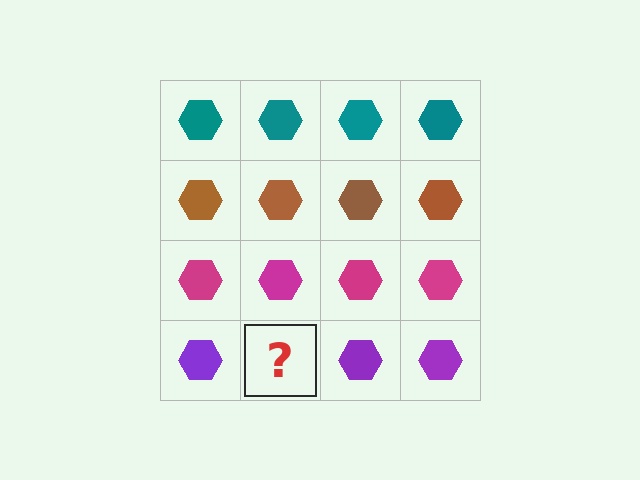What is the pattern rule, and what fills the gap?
The rule is that each row has a consistent color. The gap should be filled with a purple hexagon.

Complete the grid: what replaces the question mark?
The question mark should be replaced with a purple hexagon.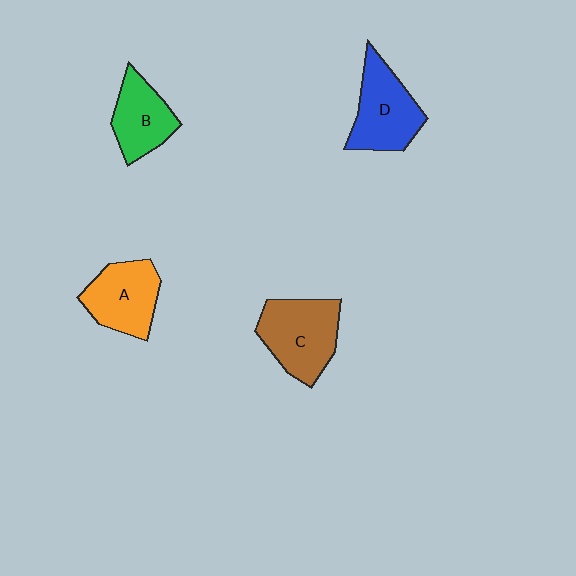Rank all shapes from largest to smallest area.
From largest to smallest: C (brown), D (blue), A (orange), B (green).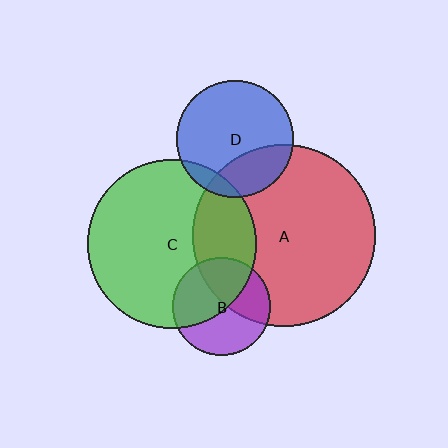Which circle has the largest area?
Circle A (red).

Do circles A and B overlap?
Yes.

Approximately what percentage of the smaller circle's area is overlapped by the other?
Approximately 40%.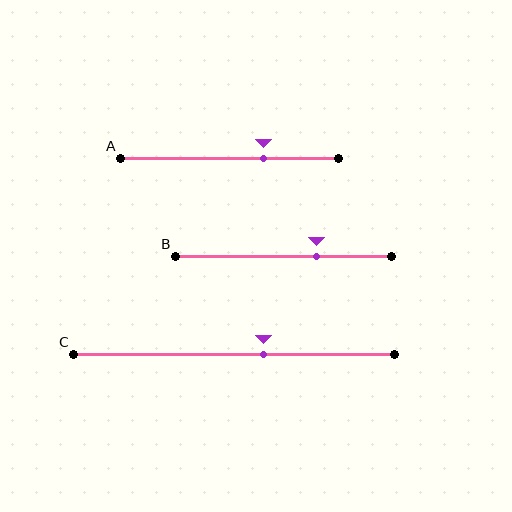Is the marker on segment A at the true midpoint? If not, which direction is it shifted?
No, the marker on segment A is shifted to the right by about 15% of the segment length.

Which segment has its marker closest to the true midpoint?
Segment C has its marker closest to the true midpoint.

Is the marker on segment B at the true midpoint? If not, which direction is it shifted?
No, the marker on segment B is shifted to the right by about 15% of the segment length.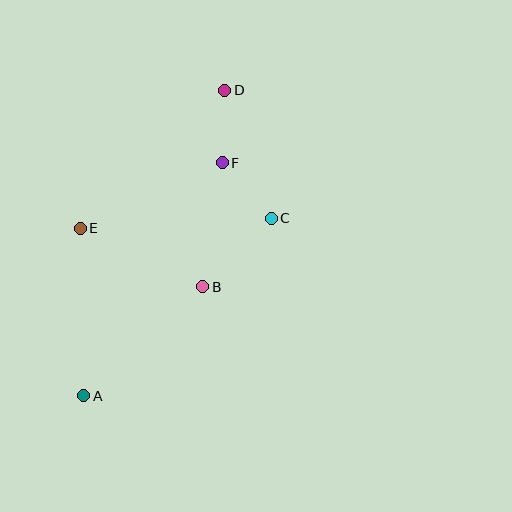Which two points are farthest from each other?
Points A and D are farthest from each other.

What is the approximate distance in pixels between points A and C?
The distance between A and C is approximately 258 pixels.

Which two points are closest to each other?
Points D and F are closest to each other.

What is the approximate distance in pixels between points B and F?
The distance between B and F is approximately 126 pixels.